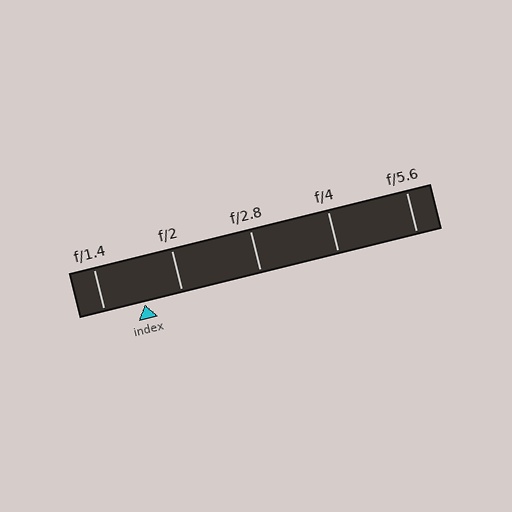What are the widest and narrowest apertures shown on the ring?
The widest aperture shown is f/1.4 and the narrowest is f/5.6.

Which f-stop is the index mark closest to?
The index mark is closest to f/2.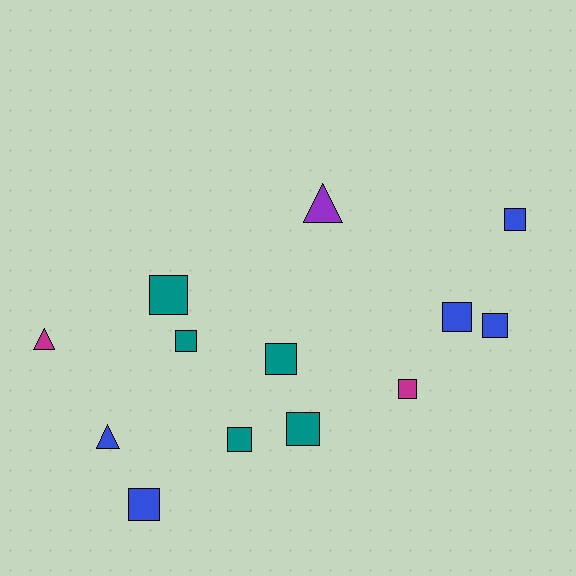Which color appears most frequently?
Blue, with 5 objects.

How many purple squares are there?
There are no purple squares.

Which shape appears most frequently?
Square, with 10 objects.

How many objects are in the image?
There are 13 objects.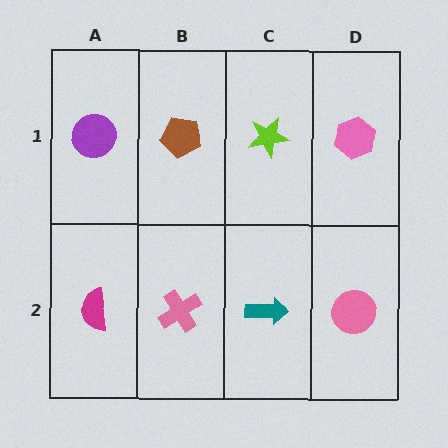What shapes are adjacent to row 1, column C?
A teal arrow (row 2, column C), a brown pentagon (row 1, column B), a pink hexagon (row 1, column D).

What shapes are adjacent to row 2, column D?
A pink hexagon (row 1, column D), a teal arrow (row 2, column C).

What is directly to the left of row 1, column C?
A brown pentagon.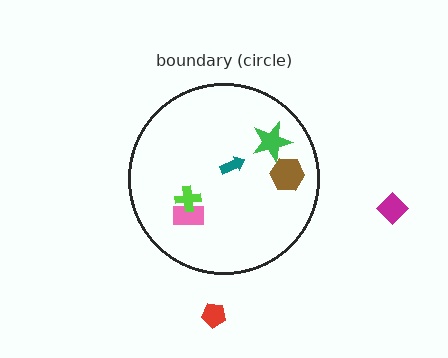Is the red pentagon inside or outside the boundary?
Outside.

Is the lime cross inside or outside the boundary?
Inside.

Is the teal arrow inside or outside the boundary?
Inside.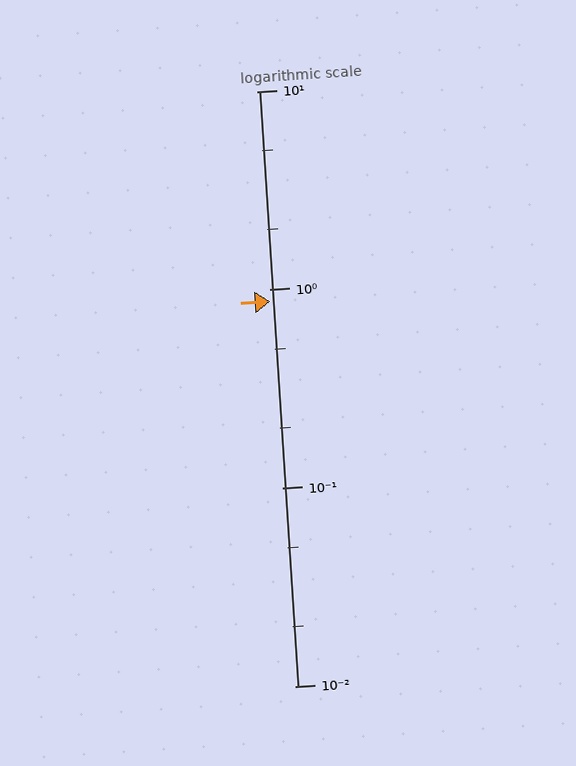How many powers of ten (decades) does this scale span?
The scale spans 3 decades, from 0.01 to 10.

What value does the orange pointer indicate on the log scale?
The pointer indicates approximately 0.87.